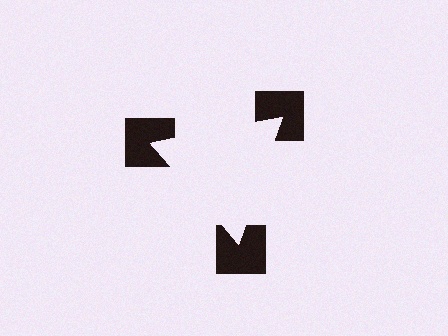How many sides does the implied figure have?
3 sides.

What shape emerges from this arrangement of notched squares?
An illusory triangle — its edges are inferred from the aligned wedge cuts in the notched squares, not physically drawn.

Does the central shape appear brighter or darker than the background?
It typically appears slightly brighter than the background, even though no actual brightness change is drawn.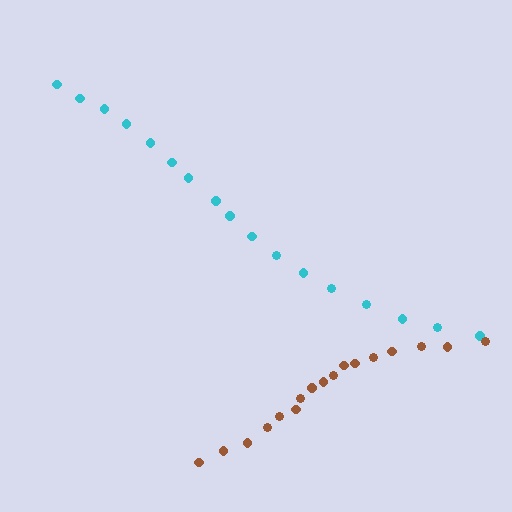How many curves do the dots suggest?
There are 2 distinct paths.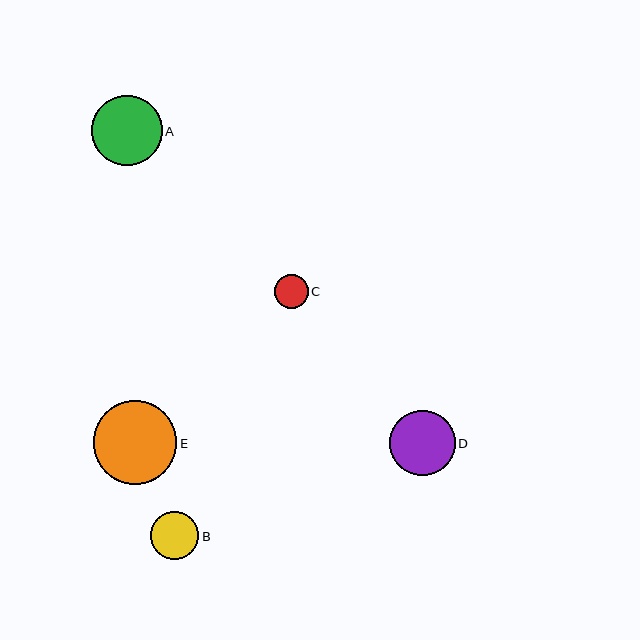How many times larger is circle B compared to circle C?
Circle B is approximately 1.4 times the size of circle C.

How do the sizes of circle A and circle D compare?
Circle A and circle D are approximately the same size.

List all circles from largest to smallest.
From largest to smallest: E, A, D, B, C.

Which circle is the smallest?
Circle C is the smallest with a size of approximately 34 pixels.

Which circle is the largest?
Circle E is the largest with a size of approximately 83 pixels.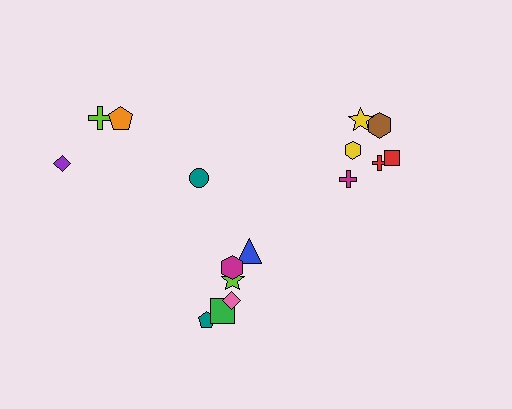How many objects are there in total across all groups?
There are 16 objects.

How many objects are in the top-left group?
There are 4 objects.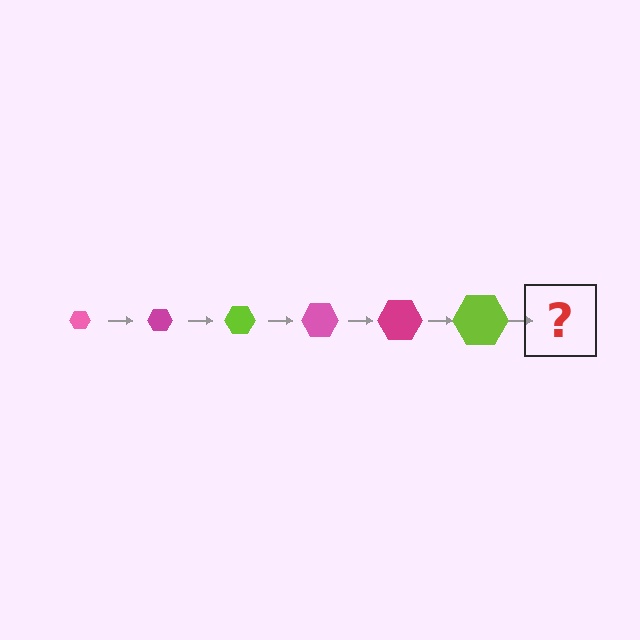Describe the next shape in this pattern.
It should be a pink hexagon, larger than the previous one.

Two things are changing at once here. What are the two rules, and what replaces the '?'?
The two rules are that the hexagon grows larger each step and the color cycles through pink, magenta, and lime. The '?' should be a pink hexagon, larger than the previous one.